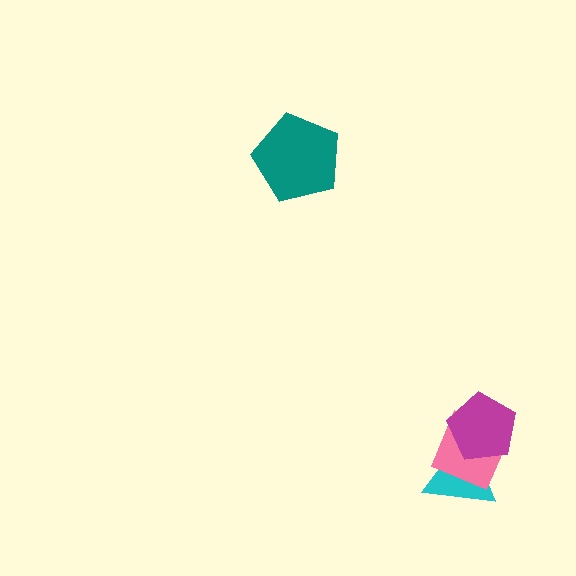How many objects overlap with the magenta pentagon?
2 objects overlap with the magenta pentagon.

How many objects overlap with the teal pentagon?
0 objects overlap with the teal pentagon.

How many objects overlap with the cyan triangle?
2 objects overlap with the cyan triangle.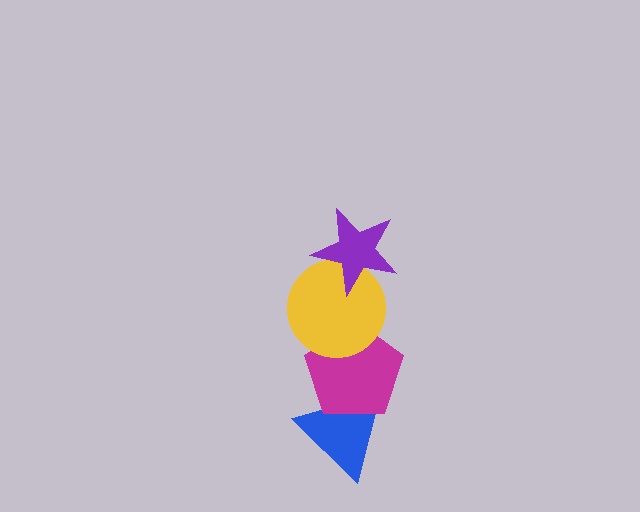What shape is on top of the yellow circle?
The purple star is on top of the yellow circle.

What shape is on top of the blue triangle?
The magenta pentagon is on top of the blue triangle.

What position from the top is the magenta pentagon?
The magenta pentagon is 3rd from the top.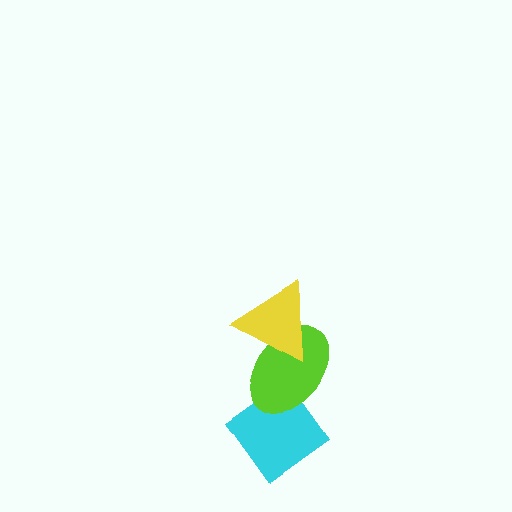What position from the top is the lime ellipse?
The lime ellipse is 2nd from the top.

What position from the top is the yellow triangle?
The yellow triangle is 1st from the top.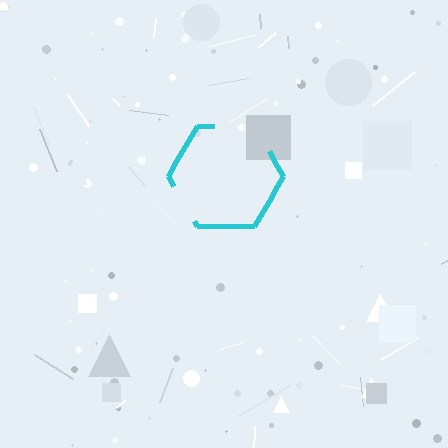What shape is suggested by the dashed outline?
The dashed outline suggests a hexagon.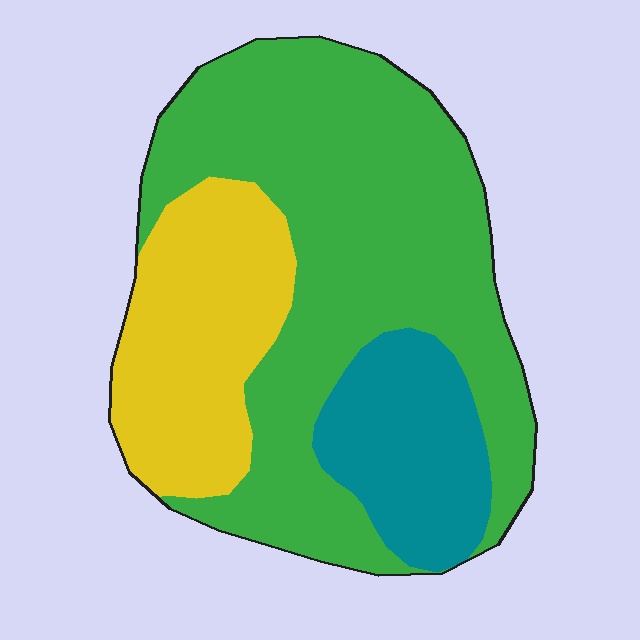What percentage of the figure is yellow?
Yellow covers roughly 25% of the figure.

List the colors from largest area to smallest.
From largest to smallest: green, yellow, teal.